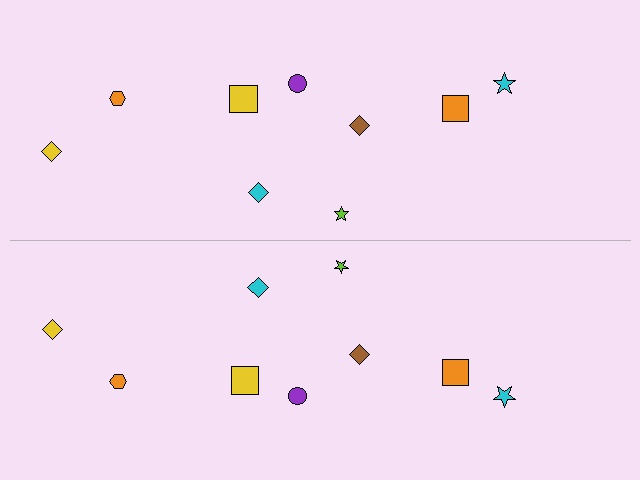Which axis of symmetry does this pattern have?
The pattern has a horizontal axis of symmetry running through the center of the image.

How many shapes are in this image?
There are 18 shapes in this image.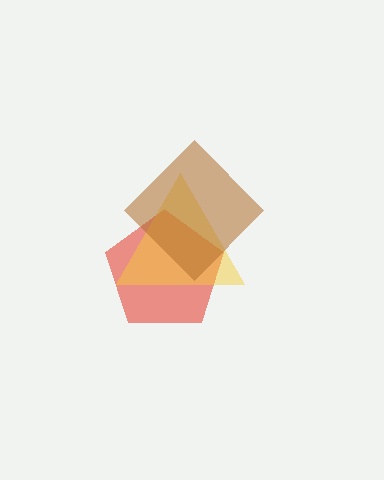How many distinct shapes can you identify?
There are 3 distinct shapes: a red pentagon, a yellow triangle, a brown diamond.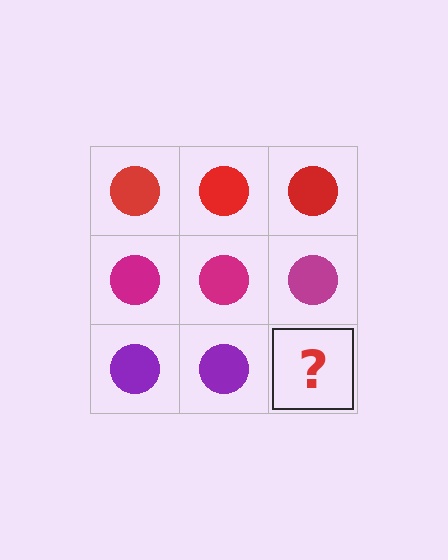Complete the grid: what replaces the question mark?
The question mark should be replaced with a purple circle.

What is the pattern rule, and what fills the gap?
The rule is that each row has a consistent color. The gap should be filled with a purple circle.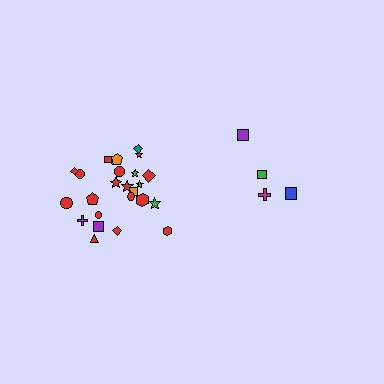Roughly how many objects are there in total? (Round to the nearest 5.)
Roughly 30 objects in total.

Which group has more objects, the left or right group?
The left group.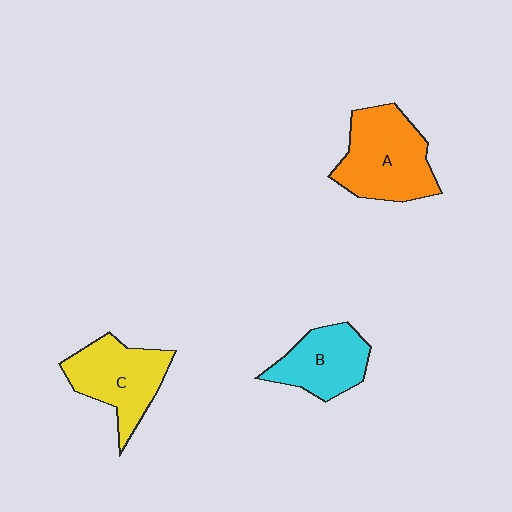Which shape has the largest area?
Shape A (orange).